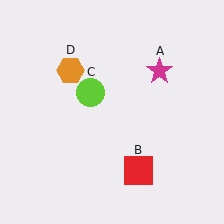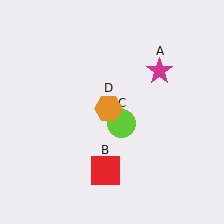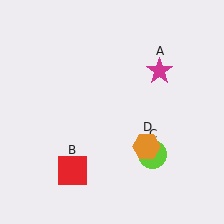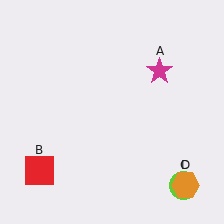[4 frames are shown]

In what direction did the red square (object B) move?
The red square (object B) moved left.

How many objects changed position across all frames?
3 objects changed position: red square (object B), lime circle (object C), orange hexagon (object D).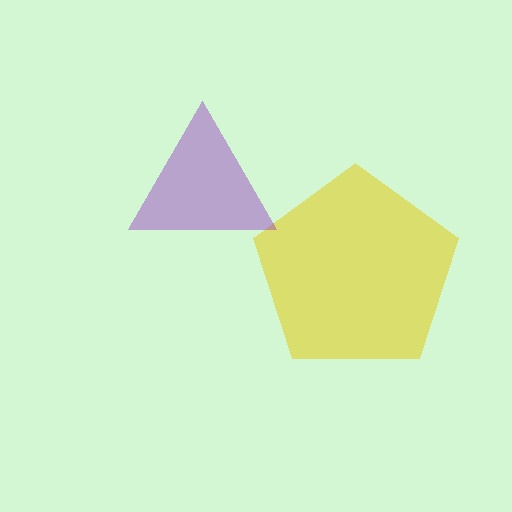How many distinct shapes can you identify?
There are 2 distinct shapes: a yellow pentagon, a purple triangle.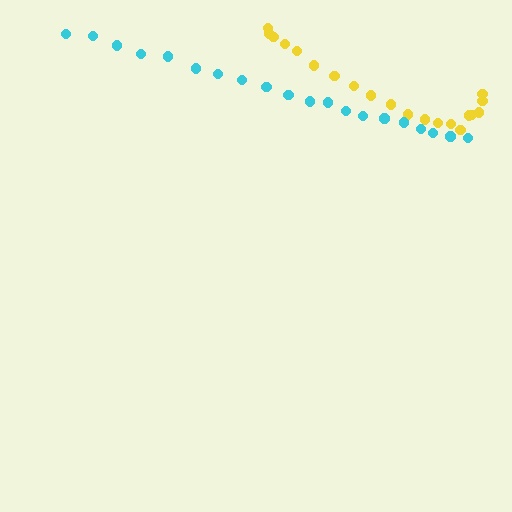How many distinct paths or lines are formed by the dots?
There are 2 distinct paths.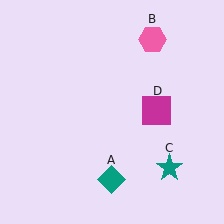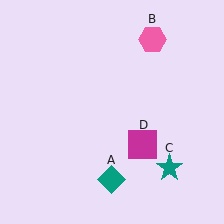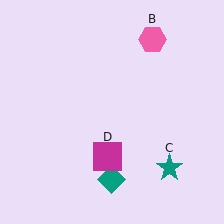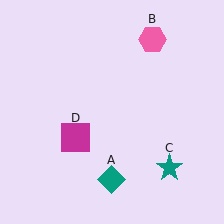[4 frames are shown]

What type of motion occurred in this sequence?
The magenta square (object D) rotated clockwise around the center of the scene.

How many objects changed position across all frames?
1 object changed position: magenta square (object D).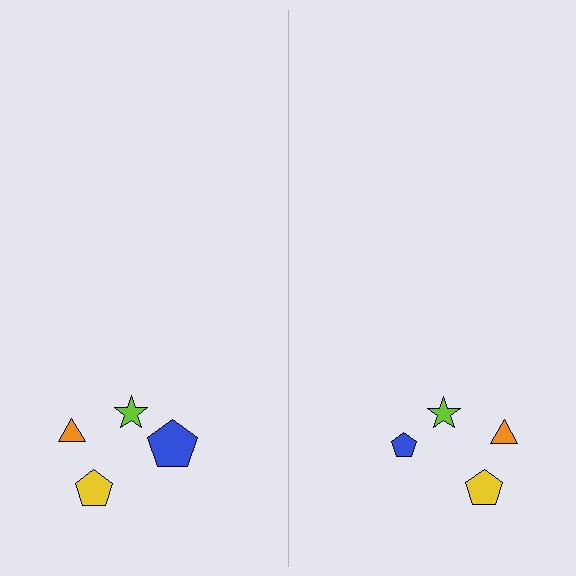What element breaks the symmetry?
The blue pentagon on the right side has a different size than its mirror counterpart.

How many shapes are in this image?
There are 8 shapes in this image.